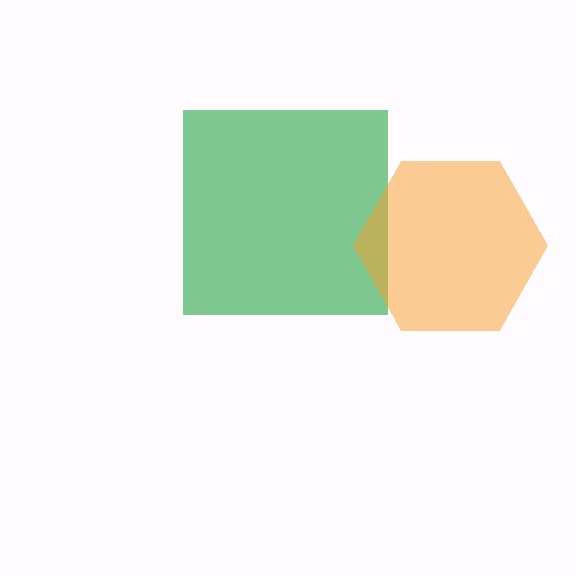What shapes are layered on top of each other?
The layered shapes are: a green square, an orange hexagon.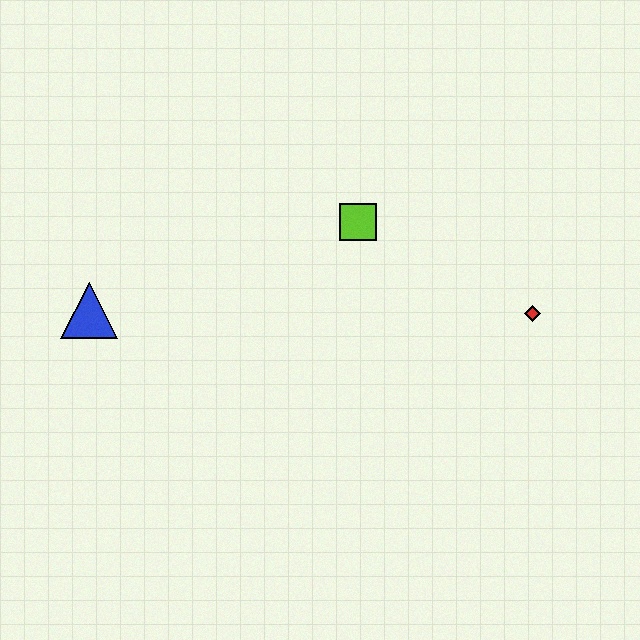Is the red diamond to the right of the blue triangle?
Yes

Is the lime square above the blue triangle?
Yes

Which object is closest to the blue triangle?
The lime square is closest to the blue triangle.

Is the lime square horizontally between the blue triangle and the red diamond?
Yes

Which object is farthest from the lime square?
The blue triangle is farthest from the lime square.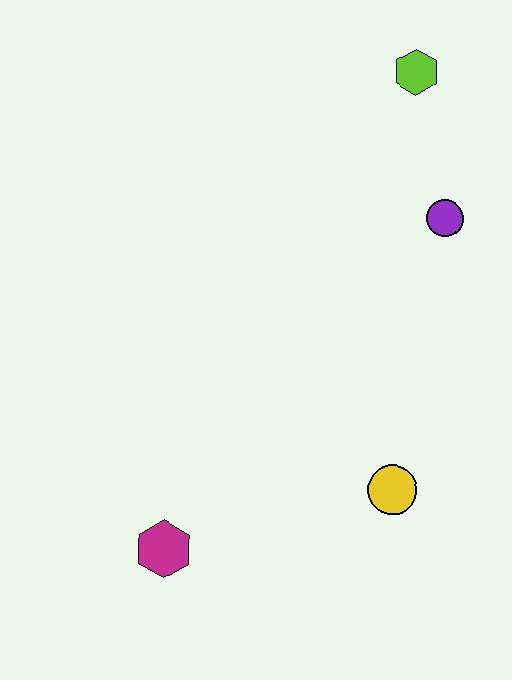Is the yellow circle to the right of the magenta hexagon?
Yes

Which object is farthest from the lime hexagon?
The magenta hexagon is farthest from the lime hexagon.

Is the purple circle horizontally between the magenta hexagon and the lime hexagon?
No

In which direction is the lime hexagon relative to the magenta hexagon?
The lime hexagon is above the magenta hexagon.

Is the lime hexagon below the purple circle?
No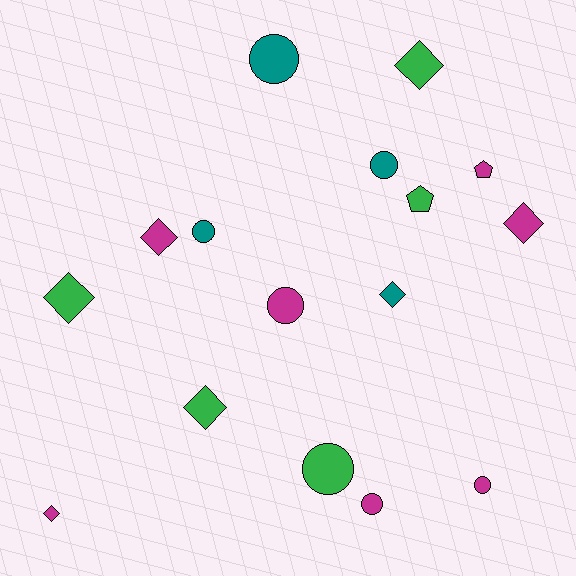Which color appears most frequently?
Magenta, with 7 objects.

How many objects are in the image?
There are 16 objects.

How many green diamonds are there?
There are 3 green diamonds.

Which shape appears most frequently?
Circle, with 7 objects.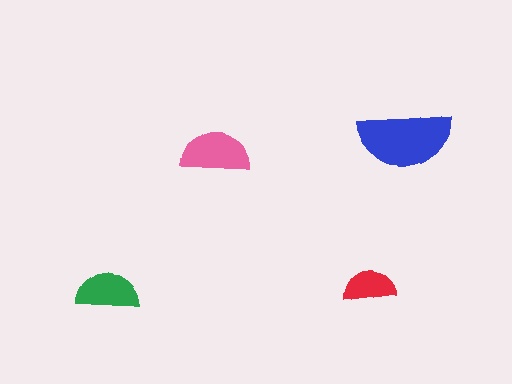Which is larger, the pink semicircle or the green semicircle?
The pink one.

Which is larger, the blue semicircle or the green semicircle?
The blue one.